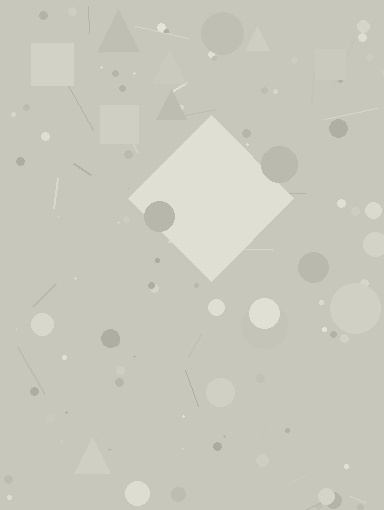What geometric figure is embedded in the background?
A diamond is embedded in the background.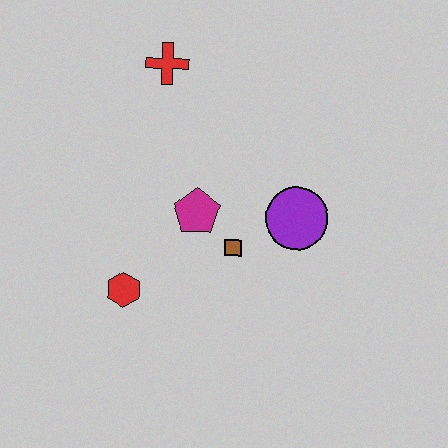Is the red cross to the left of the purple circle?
Yes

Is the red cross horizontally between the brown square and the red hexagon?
Yes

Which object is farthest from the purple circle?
The red cross is farthest from the purple circle.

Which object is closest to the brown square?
The magenta pentagon is closest to the brown square.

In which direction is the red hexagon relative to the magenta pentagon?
The red hexagon is below the magenta pentagon.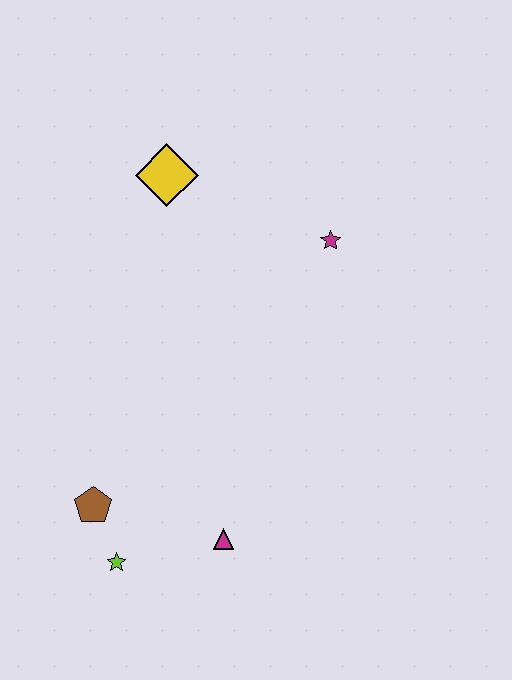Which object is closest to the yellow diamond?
The magenta star is closest to the yellow diamond.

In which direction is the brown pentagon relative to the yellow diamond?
The brown pentagon is below the yellow diamond.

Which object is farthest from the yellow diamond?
The lime star is farthest from the yellow diamond.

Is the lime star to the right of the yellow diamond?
No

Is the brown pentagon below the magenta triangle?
No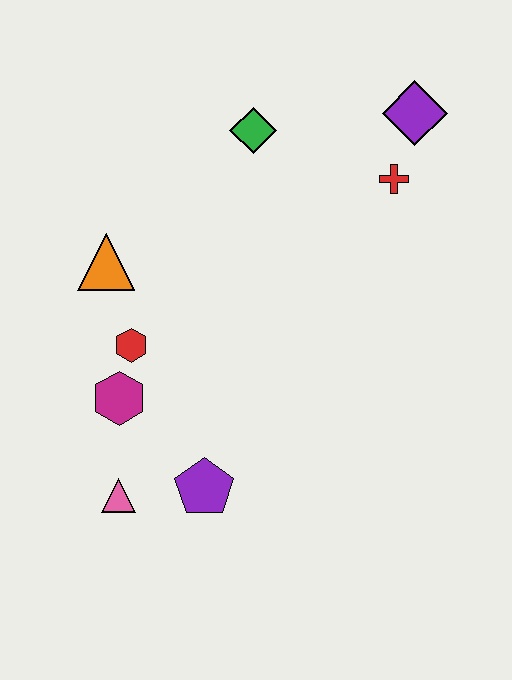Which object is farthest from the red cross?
The pink triangle is farthest from the red cross.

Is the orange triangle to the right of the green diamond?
No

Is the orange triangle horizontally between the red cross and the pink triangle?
No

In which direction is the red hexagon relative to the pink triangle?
The red hexagon is above the pink triangle.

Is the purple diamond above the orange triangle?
Yes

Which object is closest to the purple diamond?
The red cross is closest to the purple diamond.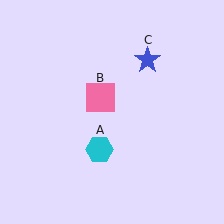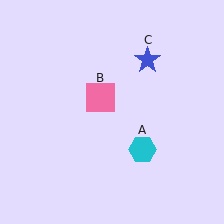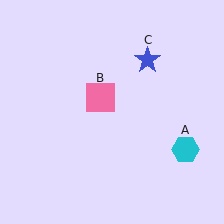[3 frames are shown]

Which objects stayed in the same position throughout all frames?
Pink square (object B) and blue star (object C) remained stationary.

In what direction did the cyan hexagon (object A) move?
The cyan hexagon (object A) moved right.